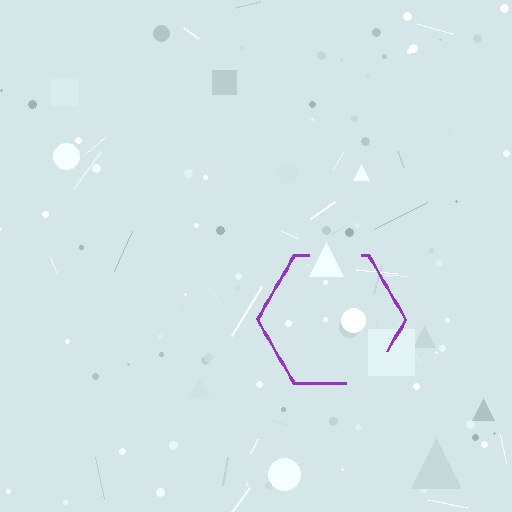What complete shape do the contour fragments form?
The contour fragments form a hexagon.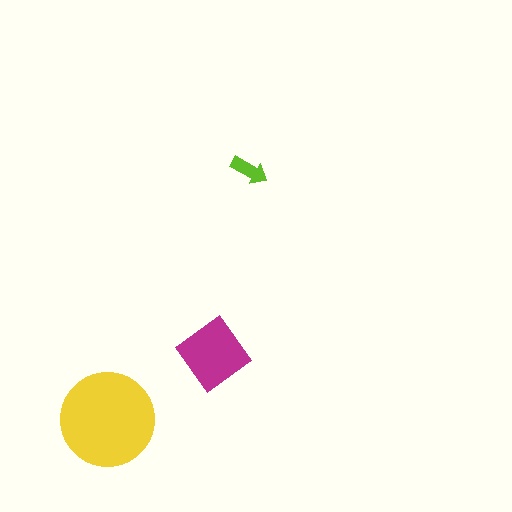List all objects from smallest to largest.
The lime arrow, the magenta diamond, the yellow circle.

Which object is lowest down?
The yellow circle is bottommost.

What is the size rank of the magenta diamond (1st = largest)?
2nd.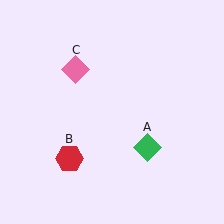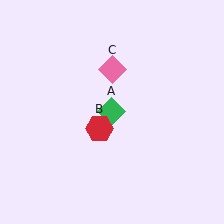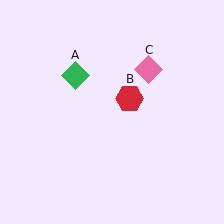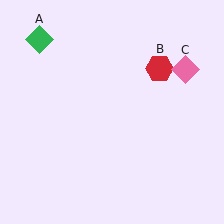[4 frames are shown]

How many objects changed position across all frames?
3 objects changed position: green diamond (object A), red hexagon (object B), pink diamond (object C).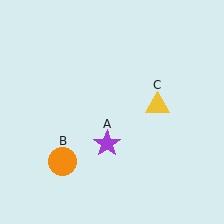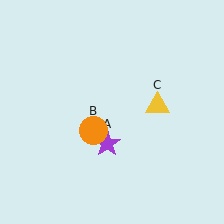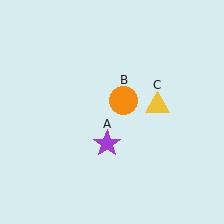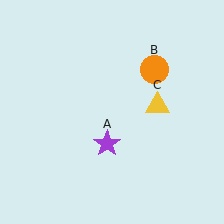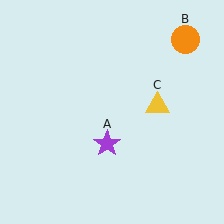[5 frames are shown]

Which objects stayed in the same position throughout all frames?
Purple star (object A) and yellow triangle (object C) remained stationary.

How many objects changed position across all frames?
1 object changed position: orange circle (object B).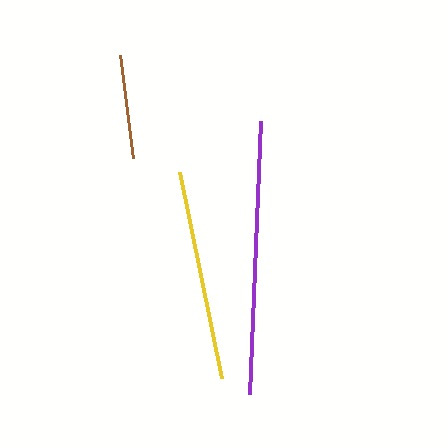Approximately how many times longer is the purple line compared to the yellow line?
The purple line is approximately 1.3 times the length of the yellow line.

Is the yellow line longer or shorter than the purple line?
The purple line is longer than the yellow line.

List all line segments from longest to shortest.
From longest to shortest: purple, yellow, brown.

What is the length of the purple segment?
The purple segment is approximately 273 pixels long.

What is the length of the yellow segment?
The yellow segment is approximately 210 pixels long.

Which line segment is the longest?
The purple line is the longest at approximately 273 pixels.